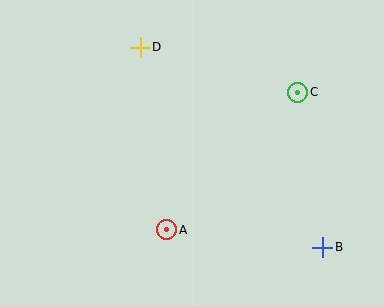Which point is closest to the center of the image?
Point A at (167, 230) is closest to the center.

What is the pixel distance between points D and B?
The distance between D and B is 271 pixels.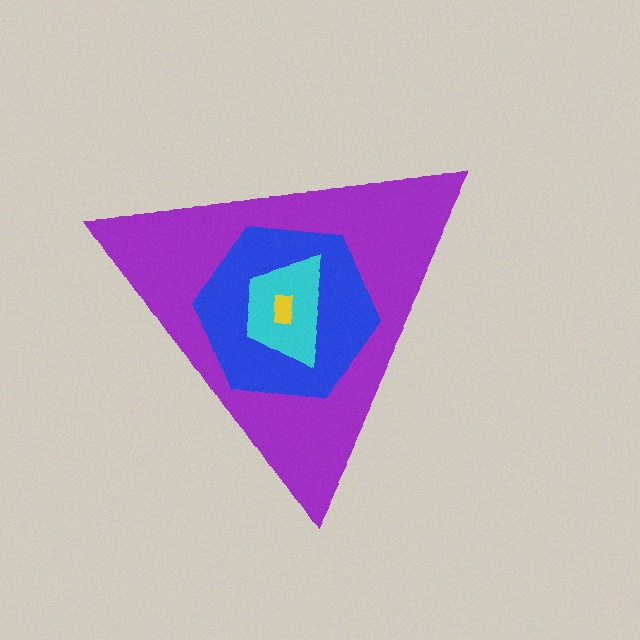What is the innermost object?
The yellow rectangle.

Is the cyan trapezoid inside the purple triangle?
Yes.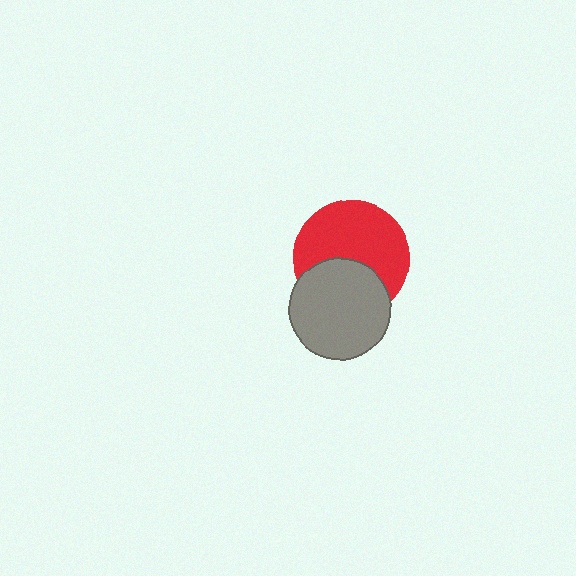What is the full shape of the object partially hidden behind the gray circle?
The partially hidden object is a red circle.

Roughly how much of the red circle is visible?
About half of it is visible (roughly 63%).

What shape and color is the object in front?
The object in front is a gray circle.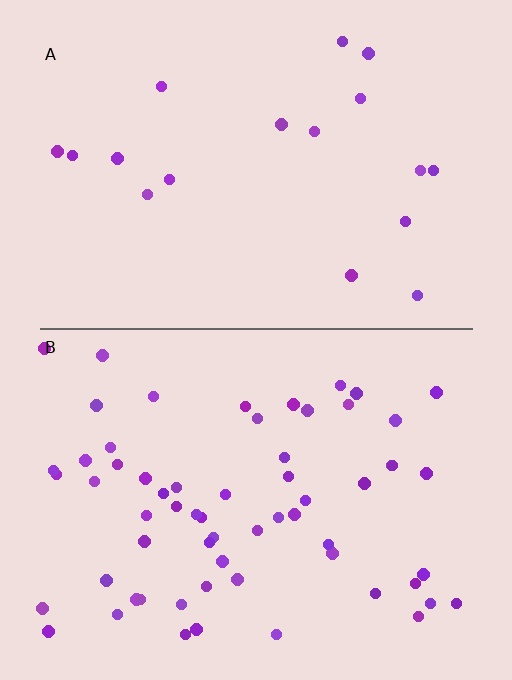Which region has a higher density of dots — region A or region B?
B (the bottom).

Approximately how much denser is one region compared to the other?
Approximately 3.5× — region B over region A.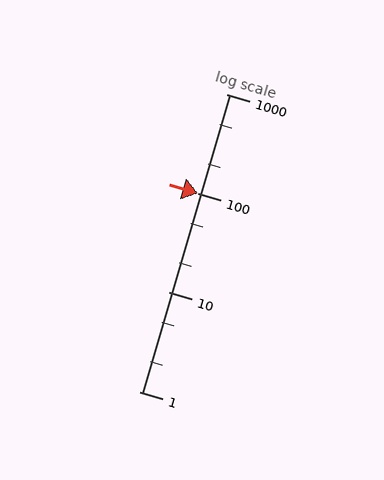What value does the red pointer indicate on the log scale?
The pointer indicates approximately 99.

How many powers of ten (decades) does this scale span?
The scale spans 3 decades, from 1 to 1000.